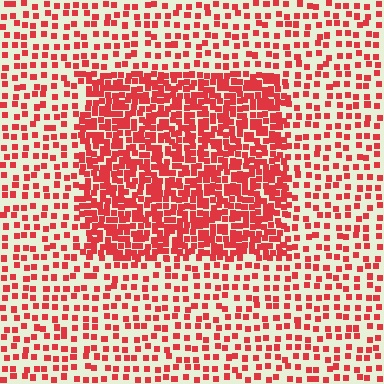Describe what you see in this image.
The image contains small red elements arranged at two different densities. A rectangle-shaped region is visible where the elements are more densely packed than the surrounding area.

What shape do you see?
I see a rectangle.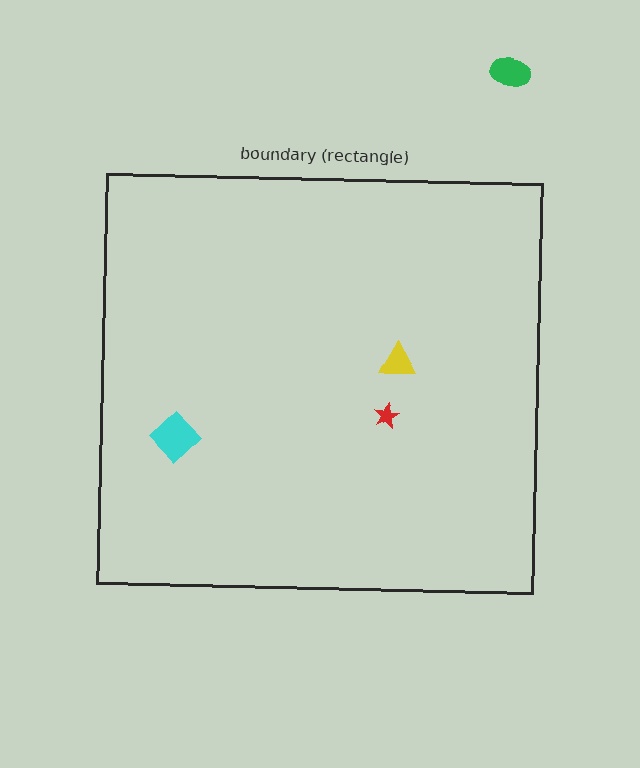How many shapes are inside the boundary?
3 inside, 1 outside.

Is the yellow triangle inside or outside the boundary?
Inside.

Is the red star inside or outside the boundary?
Inside.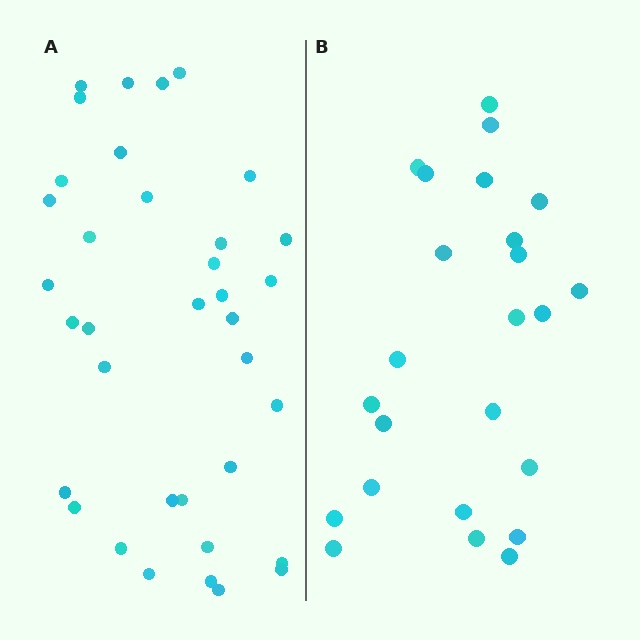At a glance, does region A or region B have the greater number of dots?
Region A (the left region) has more dots.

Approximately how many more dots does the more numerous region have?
Region A has roughly 12 or so more dots than region B.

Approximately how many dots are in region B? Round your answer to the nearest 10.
About 20 dots. (The exact count is 24, which rounds to 20.)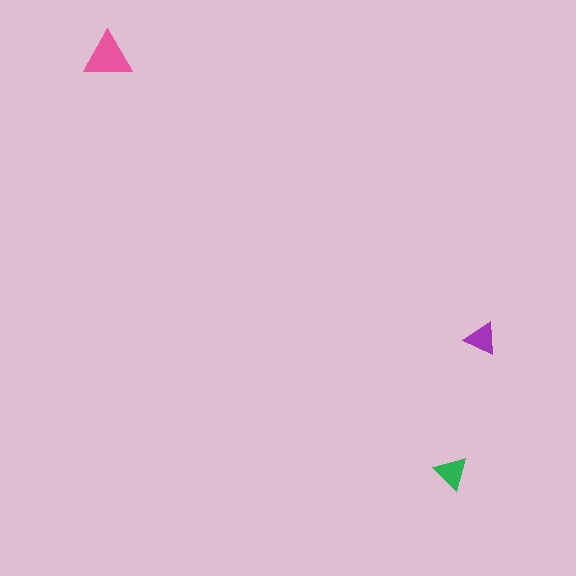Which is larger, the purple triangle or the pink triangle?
The pink one.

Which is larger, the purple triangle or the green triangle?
The green one.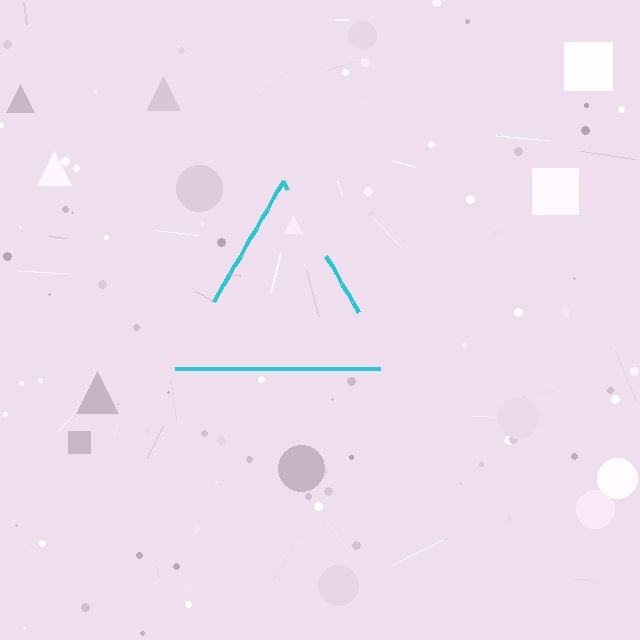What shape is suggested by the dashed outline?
The dashed outline suggests a triangle.